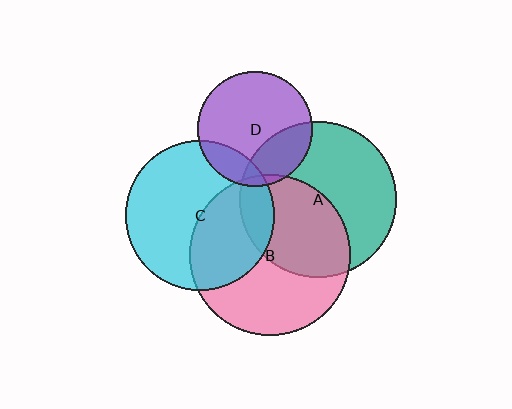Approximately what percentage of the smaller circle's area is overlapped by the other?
Approximately 25%.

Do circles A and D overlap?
Yes.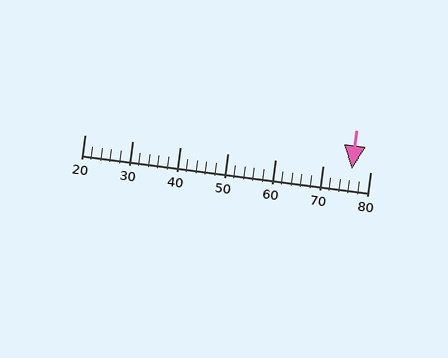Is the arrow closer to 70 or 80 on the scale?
The arrow is closer to 80.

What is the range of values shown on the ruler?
The ruler shows values from 20 to 80.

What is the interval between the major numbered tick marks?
The major tick marks are spaced 10 units apart.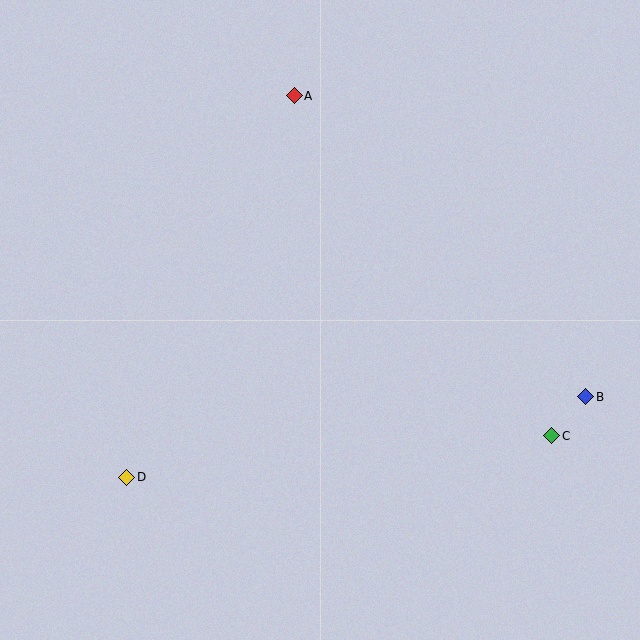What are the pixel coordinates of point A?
Point A is at (294, 96).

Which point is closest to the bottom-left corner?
Point D is closest to the bottom-left corner.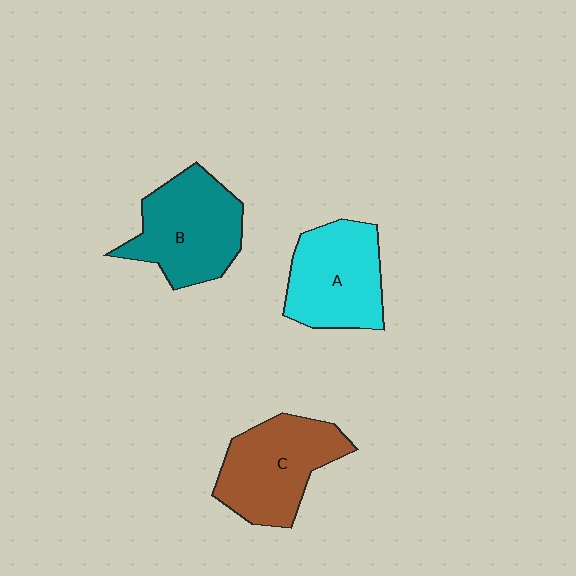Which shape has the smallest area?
Shape A (cyan).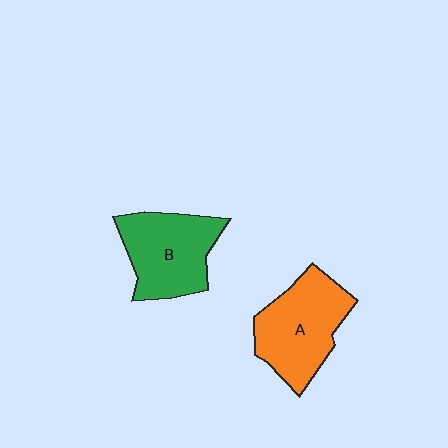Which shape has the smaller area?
Shape B (green).